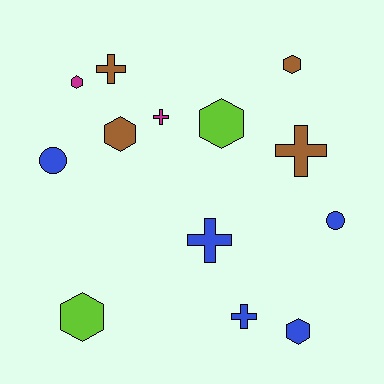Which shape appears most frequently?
Hexagon, with 6 objects.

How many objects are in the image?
There are 13 objects.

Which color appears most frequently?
Blue, with 5 objects.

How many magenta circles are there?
There are no magenta circles.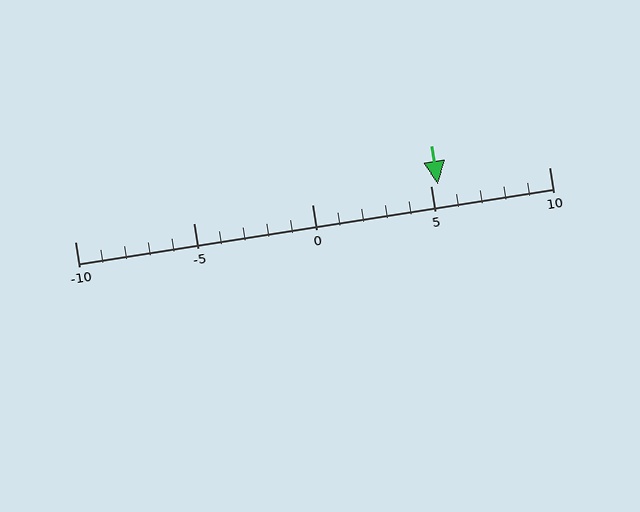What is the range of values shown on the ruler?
The ruler shows values from -10 to 10.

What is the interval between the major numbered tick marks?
The major tick marks are spaced 5 units apart.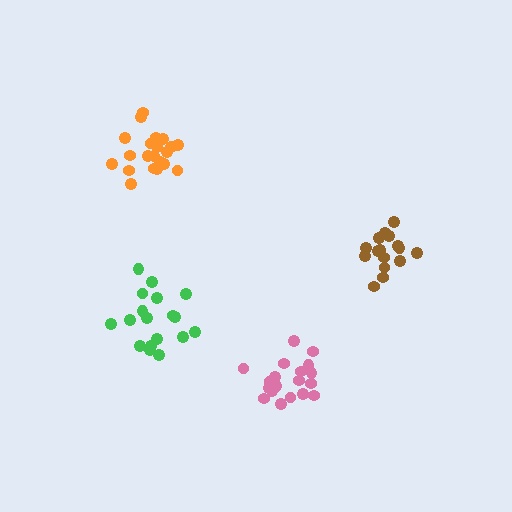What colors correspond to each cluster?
The clusters are colored: green, pink, brown, orange.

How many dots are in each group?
Group 1: 18 dots, Group 2: 19 dots, Group 3: 16 dots, Group 4: 21 dots (74 total).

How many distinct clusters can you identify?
There are 4 distinct clusters.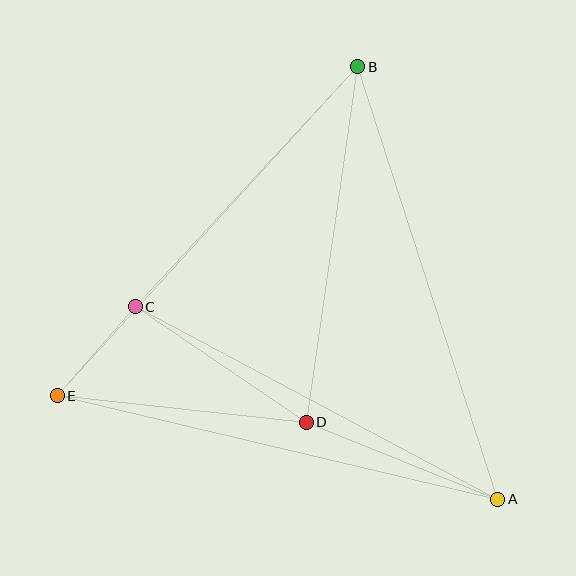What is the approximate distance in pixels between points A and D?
The distance between A and D is approximately 207 pixels.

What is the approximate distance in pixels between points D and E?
The distance between D and E is approximately 250 pixels.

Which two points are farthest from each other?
Points A and B are farthest from each other.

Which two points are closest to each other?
Points C and E are closest to each other.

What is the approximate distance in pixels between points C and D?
The distance between C and D is approximately 206 pixels.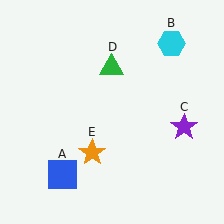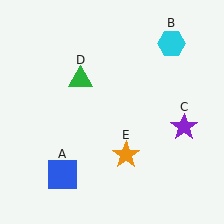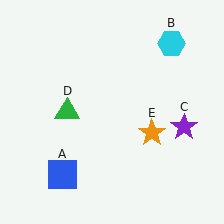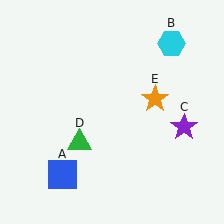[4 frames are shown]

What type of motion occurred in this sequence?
The green triangle (object D), orange star (object E) rotated counterclockwise around the center of the scene.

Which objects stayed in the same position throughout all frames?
Blue square (object A) and cyan hexagon (object B) and purple star (object C) remained stationary.